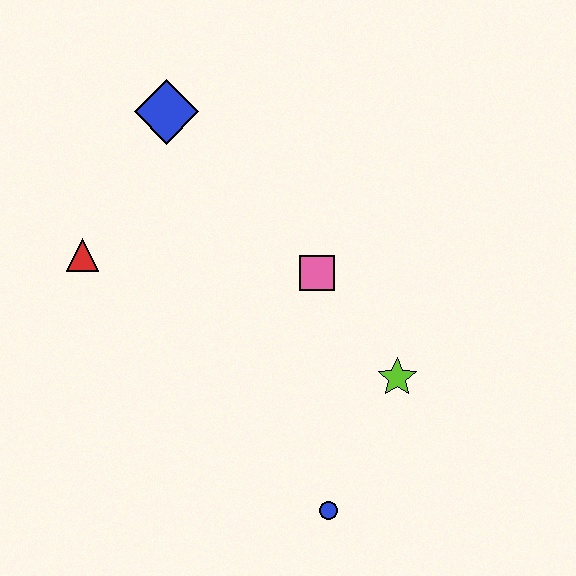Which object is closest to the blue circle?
The lime star is closest to the blue circle.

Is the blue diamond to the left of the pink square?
Yes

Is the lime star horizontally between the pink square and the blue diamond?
No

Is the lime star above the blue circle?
Yes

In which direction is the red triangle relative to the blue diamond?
The red triangle is below the blue diamond.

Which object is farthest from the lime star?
The blue diamond is farthest from the lime star.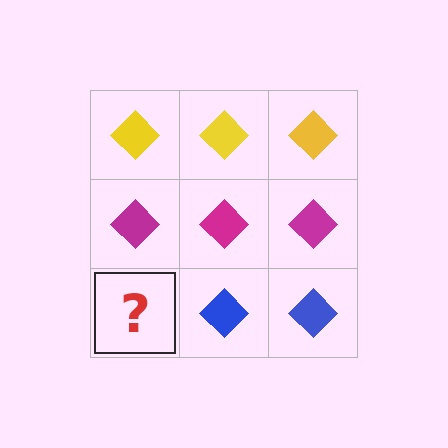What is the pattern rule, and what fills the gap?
The rule is that each row has a consistent color. The gap should be filled with a blue diamond.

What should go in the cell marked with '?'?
The missing cell should contain a blue diamond.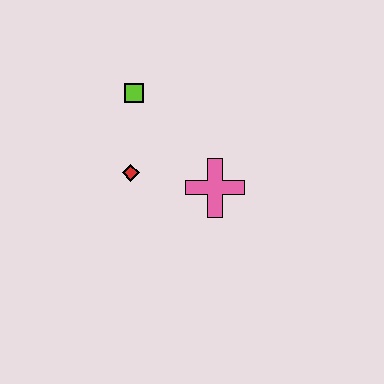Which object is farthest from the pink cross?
The lime square is farthest from the pink cross.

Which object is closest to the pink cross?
The red diamond is closest to the pink cross.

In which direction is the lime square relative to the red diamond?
The lime square is above the red diamond.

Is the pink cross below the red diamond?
Yes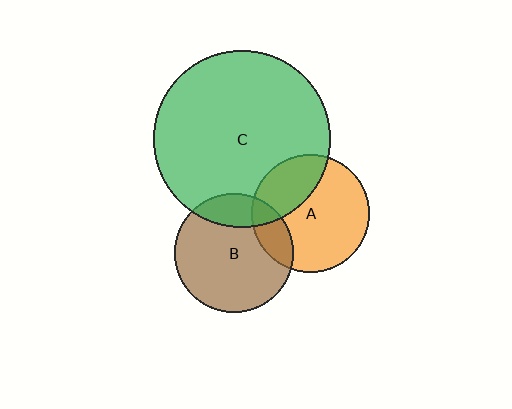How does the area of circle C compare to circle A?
Approximately 2.3 times.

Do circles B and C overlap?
Yes.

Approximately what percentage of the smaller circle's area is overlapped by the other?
Approximately 20%.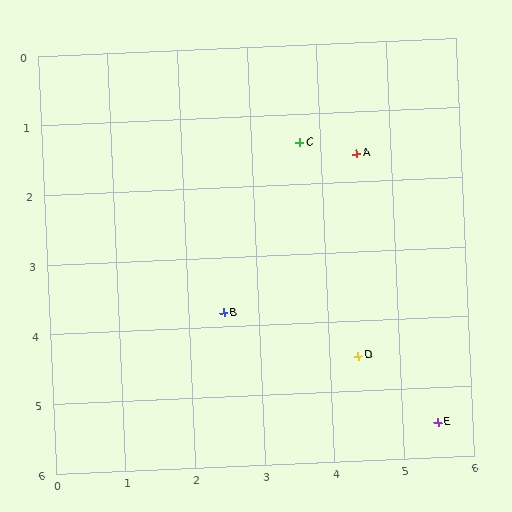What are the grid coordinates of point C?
Point C is at approximately (3.7, 1.4).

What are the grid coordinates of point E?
Point E is at approximately (5.5, 5.5).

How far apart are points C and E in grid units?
Points C and E are about 4.5 grid units apart.